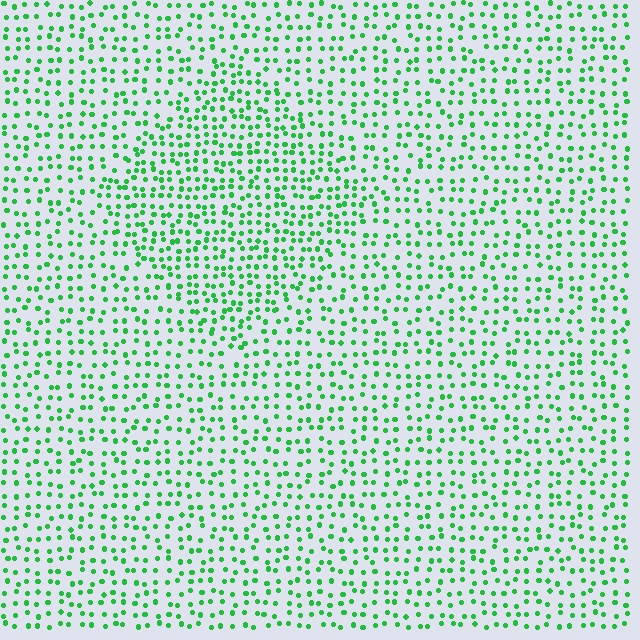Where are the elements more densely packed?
The elements are more densely packed inside the diamond boundary.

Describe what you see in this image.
The image contains small green elements arranged at two different densities. A diamond-shaped region is visible where the elements are more densely packed than the surrounding area.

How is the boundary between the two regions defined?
The boundary is defined by a change in element density (approximately 1.5x ratio). All elements are the same color, size, and shape.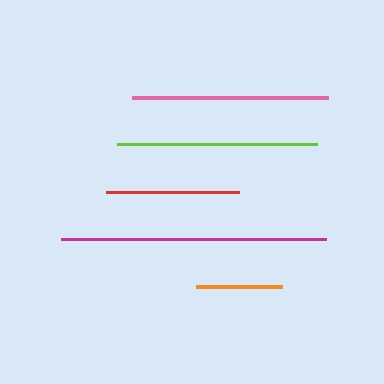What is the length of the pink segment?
The pink segment is approximately 196 pixels long.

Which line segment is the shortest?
The orange line is the shortest at approximately 86 pixels.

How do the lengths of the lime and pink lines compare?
The lime and pink lines are approximately the same length.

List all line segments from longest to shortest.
From longest to shortest: magenta, lime, pink, red, orange.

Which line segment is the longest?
The magenta line is the longest at approximately 264 pixels.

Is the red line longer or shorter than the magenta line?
The magenta line is longer than the red line.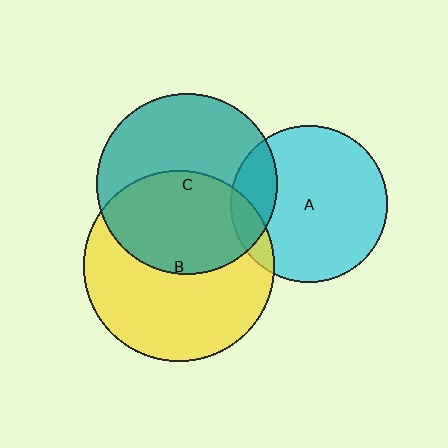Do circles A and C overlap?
Yes.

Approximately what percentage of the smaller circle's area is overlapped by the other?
Approximately 20%.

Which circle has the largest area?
Circle B (yellow).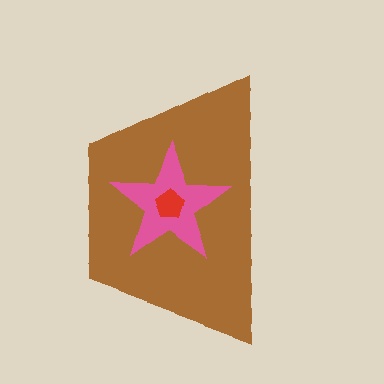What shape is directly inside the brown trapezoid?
The pink star.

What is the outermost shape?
The brown trapezoid.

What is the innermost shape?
The red pentagon.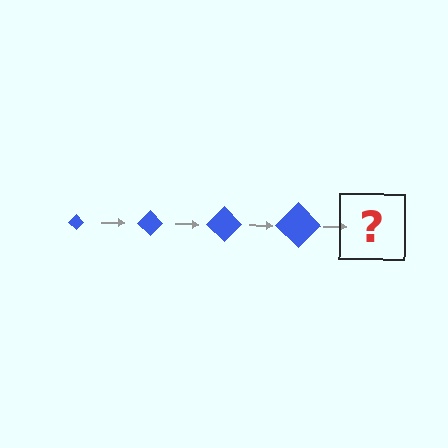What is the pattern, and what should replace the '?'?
The pattern is that the diamond gets progressively larger each step. The '?' should be a blue diamond, larger than the previous one.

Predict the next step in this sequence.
The next step is a blue diamond, larger than the previous one.